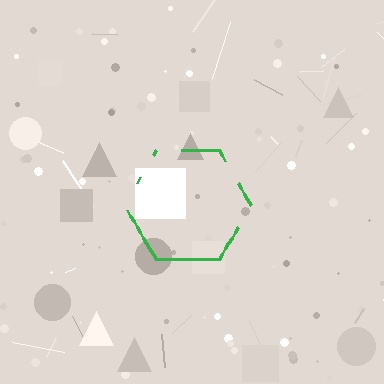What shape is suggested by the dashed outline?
The dashed outline suggests a hexagon.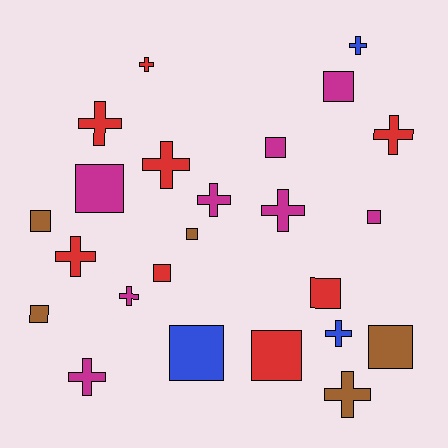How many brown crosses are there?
There is 1 brown cross.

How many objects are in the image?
There are 24 objects.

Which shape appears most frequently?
Square, with 12 objects.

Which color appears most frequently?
Red, with 8 objects.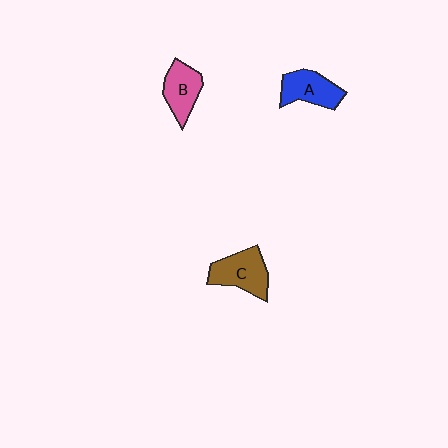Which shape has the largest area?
Shape C (brown).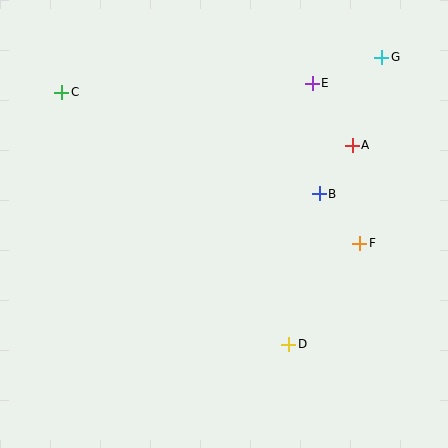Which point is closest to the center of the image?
Point B at (319, 194) is closest to the center.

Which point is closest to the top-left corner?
Point C is closest to the top-left corner.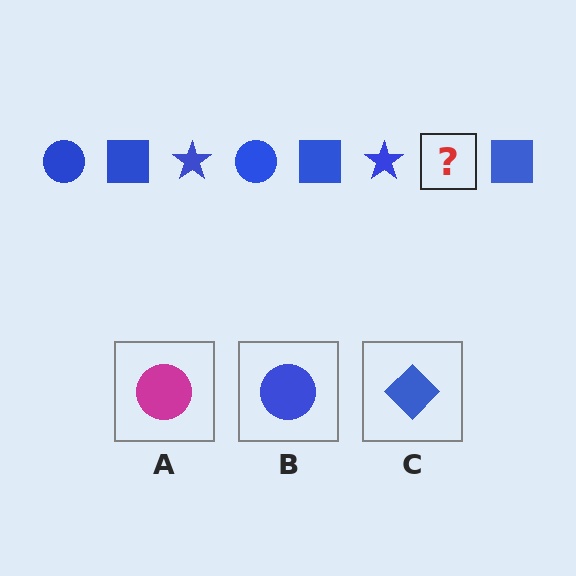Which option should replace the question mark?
Option B.